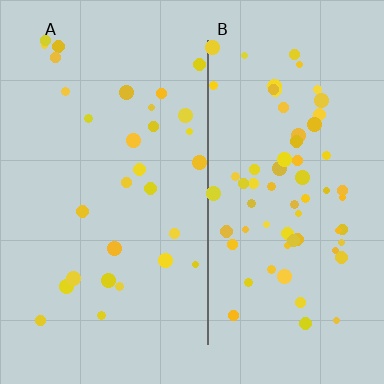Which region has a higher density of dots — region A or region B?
B (the right).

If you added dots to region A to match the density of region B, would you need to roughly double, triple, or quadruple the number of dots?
Approximately double.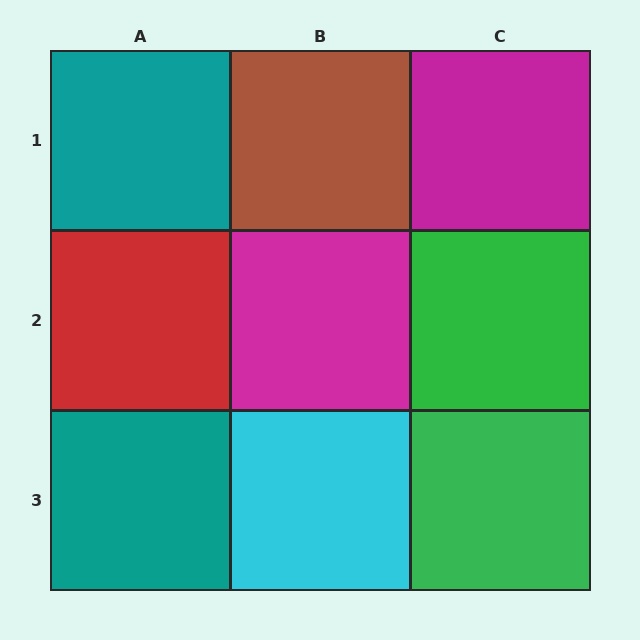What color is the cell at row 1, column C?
Magenta.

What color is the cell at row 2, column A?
Red.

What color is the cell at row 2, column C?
Green.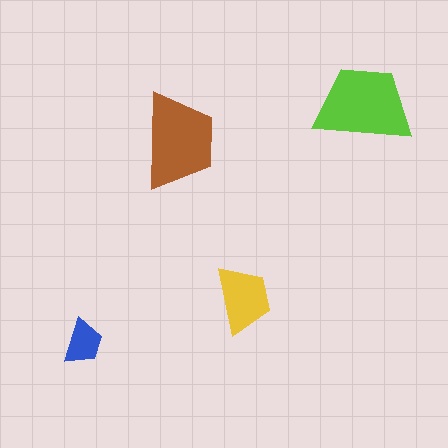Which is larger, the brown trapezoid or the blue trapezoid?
The brown one.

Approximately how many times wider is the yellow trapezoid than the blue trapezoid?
About 1.5 times wider.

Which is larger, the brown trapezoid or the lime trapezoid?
The lime one.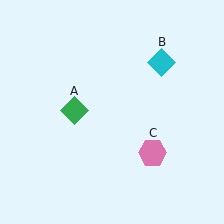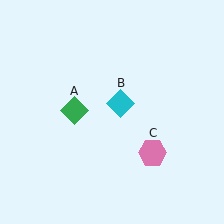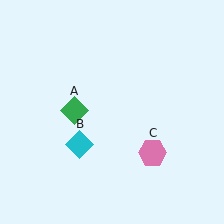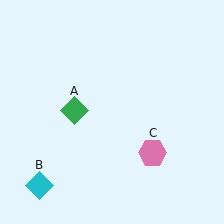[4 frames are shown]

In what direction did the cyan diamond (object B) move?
The cyan diamond (object B) moved down and to the left.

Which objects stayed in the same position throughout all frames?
Green diamond (object A) and pink hexagon (object C) remained stationary.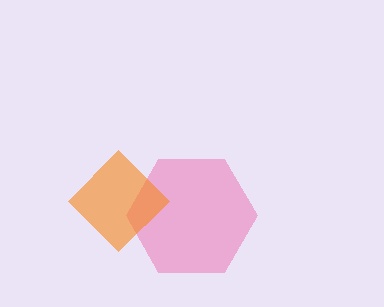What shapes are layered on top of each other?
The layered shapes are: a pink hexagon, an orange diamond.